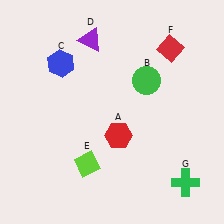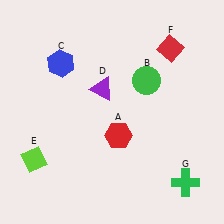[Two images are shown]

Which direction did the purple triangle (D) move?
The purple triangle (D) moved down.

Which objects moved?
The objects that moved are: the purple triangle (D), the lime diamond (E).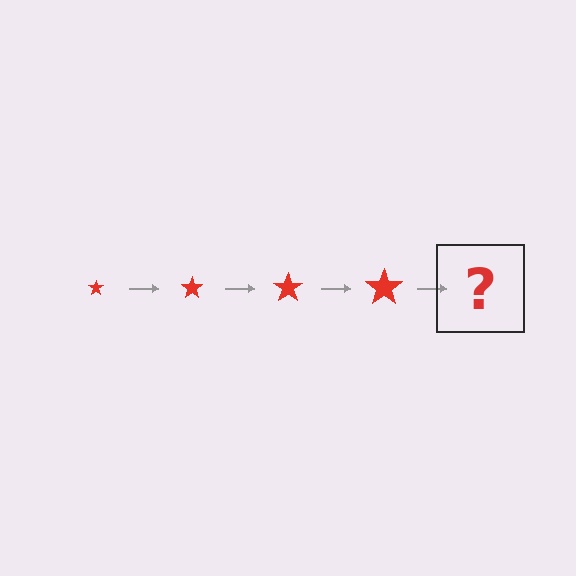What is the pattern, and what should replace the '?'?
The pattern is that the star gets progressively larger each step. The '?' should be a red star, larger than the previous one.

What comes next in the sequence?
The next element should be a red star, larger than the previous one.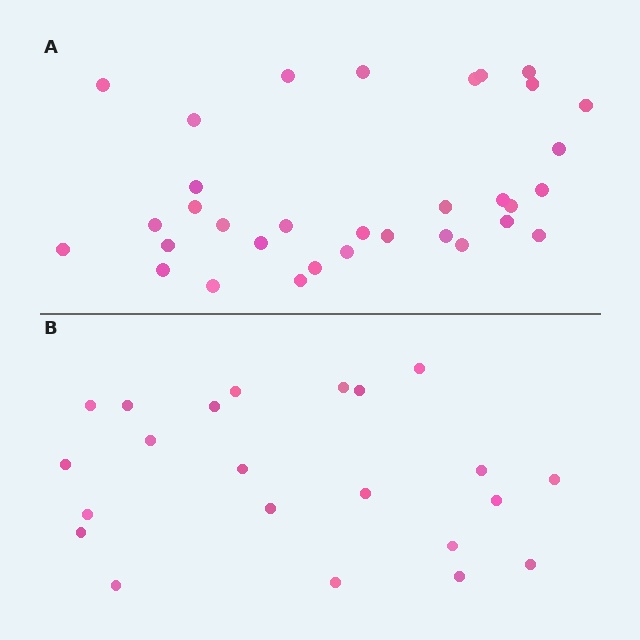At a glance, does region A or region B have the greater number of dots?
Region A (the top region) has more dots.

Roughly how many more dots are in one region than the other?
Region A has roughly 12 or so more dots than region B.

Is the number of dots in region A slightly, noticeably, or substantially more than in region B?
Region A has substantially more. The ratio is roughly 1.5 to 1.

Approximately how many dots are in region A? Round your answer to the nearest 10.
About 30 dots. (The exact count is 33, which rounds to 30.)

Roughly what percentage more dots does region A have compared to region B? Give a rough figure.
About 50% more.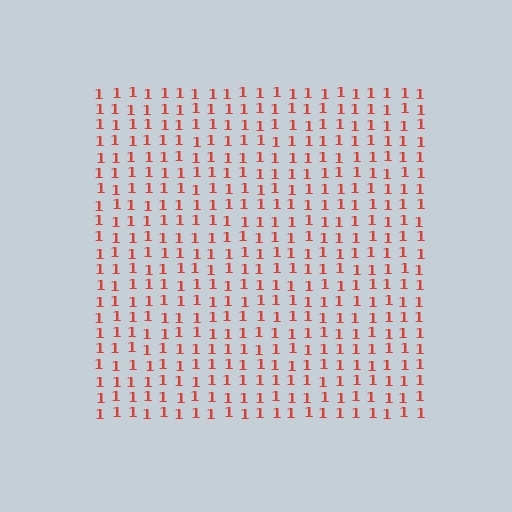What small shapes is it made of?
It is made of small digit 1's.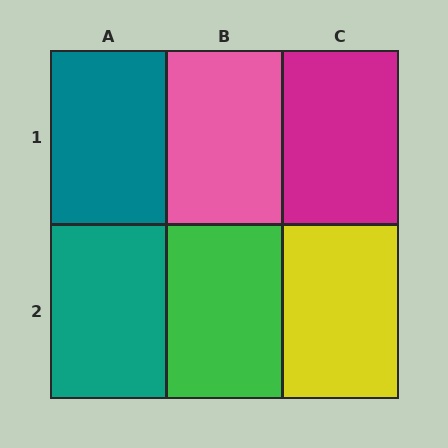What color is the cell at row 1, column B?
Pink.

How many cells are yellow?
1 cell is yellow.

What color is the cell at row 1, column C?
Magenta.